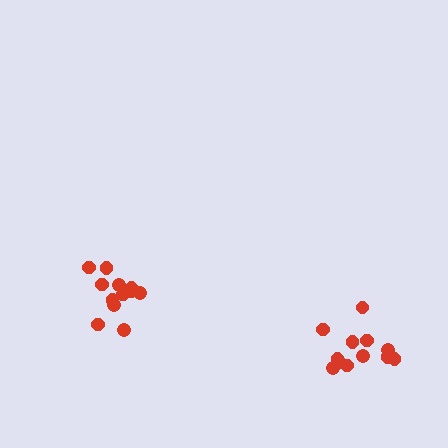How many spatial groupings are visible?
There are 2 spatial groupings.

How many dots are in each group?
Group 1: 12 dots, Group 2: 12 dots (24 total).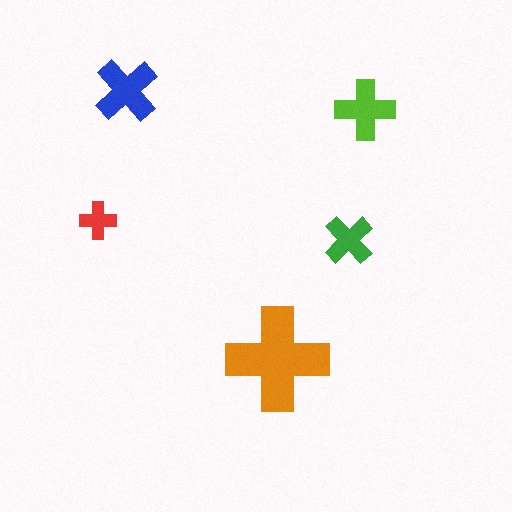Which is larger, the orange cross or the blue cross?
The orange one.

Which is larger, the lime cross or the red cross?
The lime one.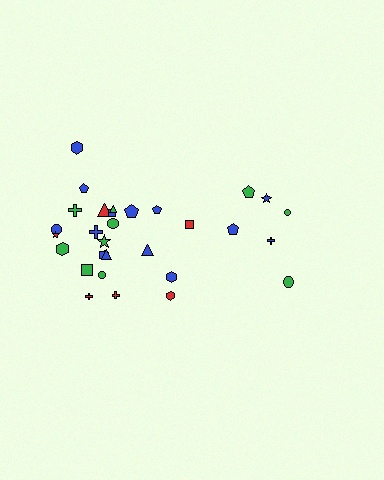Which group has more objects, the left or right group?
The left group.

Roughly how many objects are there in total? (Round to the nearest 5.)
Roughly 30 objects in total.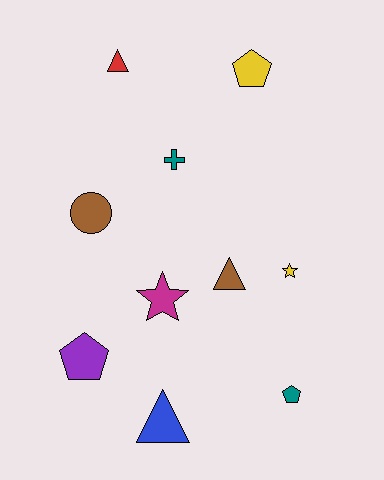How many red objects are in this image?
There is 1 red object.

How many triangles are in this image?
There are 3 triangles.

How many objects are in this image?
There are 10 objects.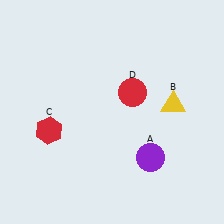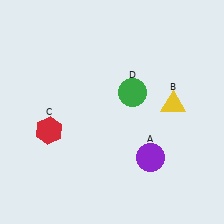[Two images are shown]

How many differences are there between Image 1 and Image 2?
There is 1 difference between the two images.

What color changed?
The circle (D) changed from red in Image 1 to green in Image 2.